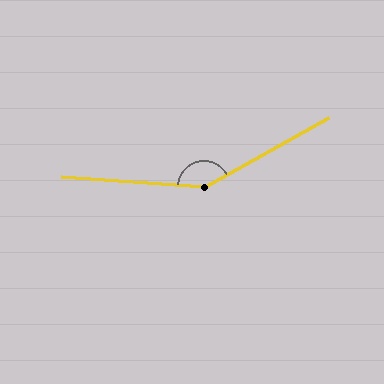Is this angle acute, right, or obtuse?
It is obtuse.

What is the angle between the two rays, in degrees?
Approximately 147 degrees.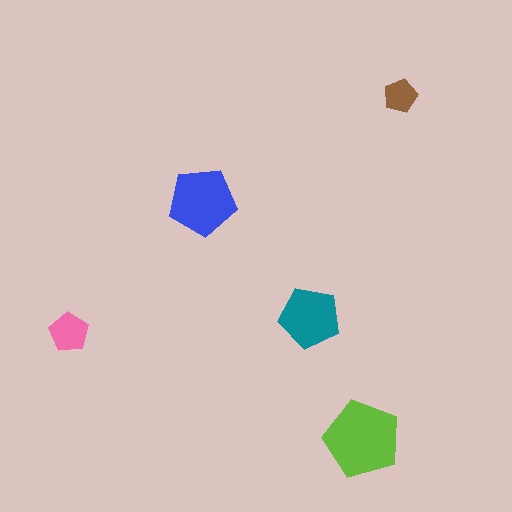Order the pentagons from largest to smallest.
the lime one, the blue one, the teal one, the pink one, the brown one.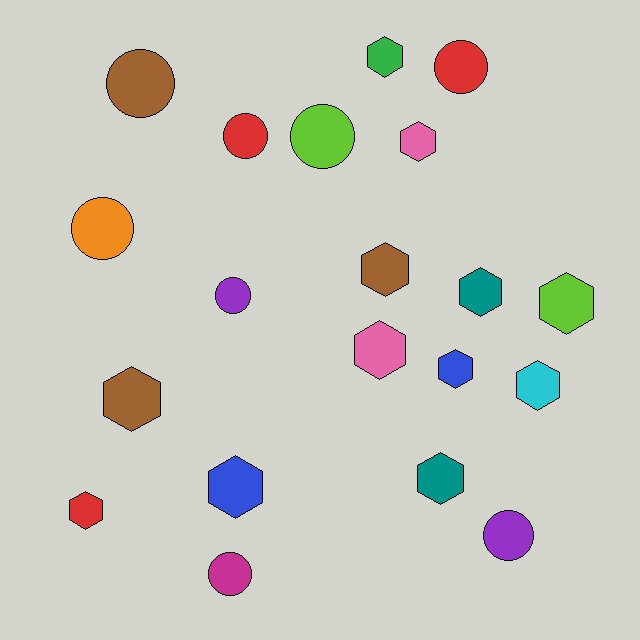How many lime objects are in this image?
There are 2 lime objects.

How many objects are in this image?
There are 20 objects.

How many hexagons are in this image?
There are 12 hexagons.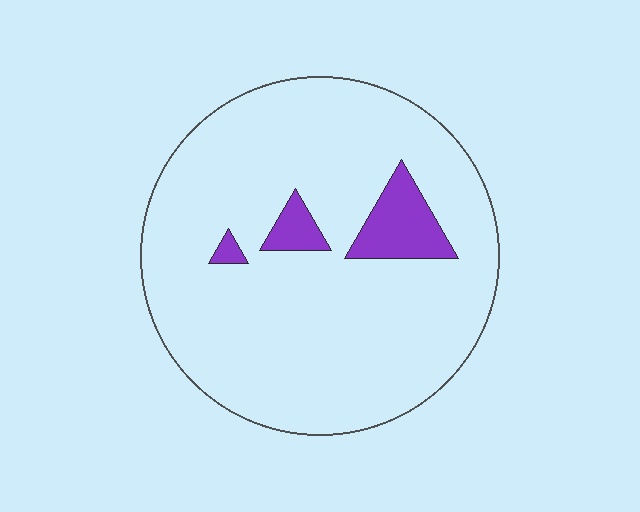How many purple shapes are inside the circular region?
3.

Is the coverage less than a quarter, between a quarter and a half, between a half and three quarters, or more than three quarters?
Less than a quarter.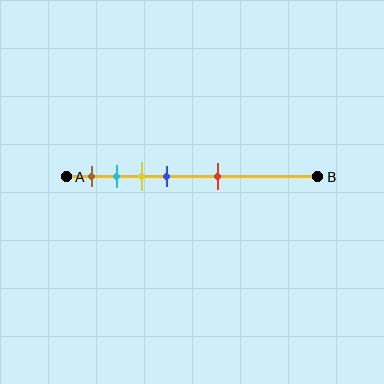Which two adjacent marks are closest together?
The cyan and yellow marks are the closest adjacent pair.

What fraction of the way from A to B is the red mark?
The red mark is approximately 60% (0.6) of the way from A to B.